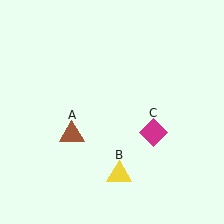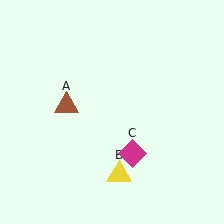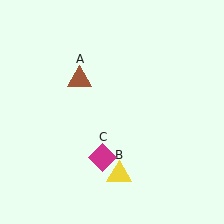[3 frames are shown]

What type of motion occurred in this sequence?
The brown triangle (object A), magenta diamond (object C) rotated clockwise around the center of the scene.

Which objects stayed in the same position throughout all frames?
Yellow triangle (object B) remained stationary.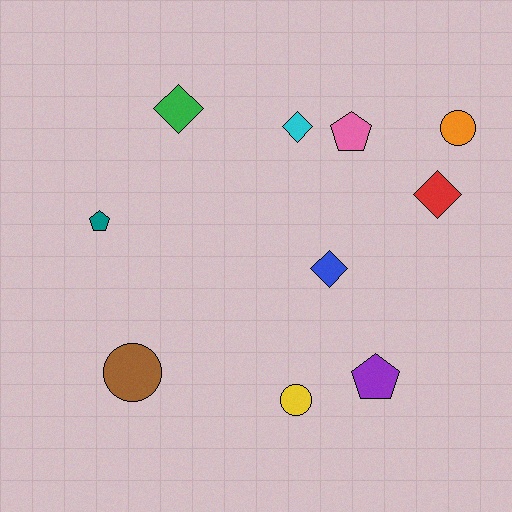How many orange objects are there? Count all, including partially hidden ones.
There is 1 orange object.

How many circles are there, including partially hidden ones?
There are 3 circles.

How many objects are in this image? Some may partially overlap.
There are 10 objects.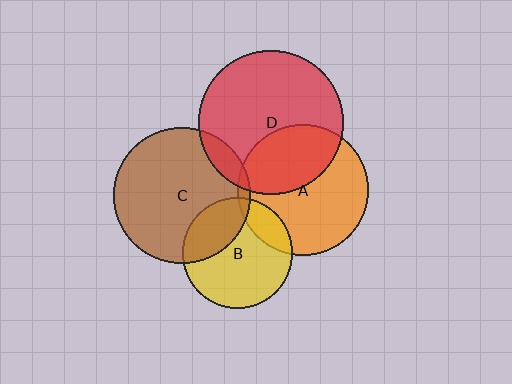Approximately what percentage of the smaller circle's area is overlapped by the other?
Approximately 30%.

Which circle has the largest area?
Circle D (red).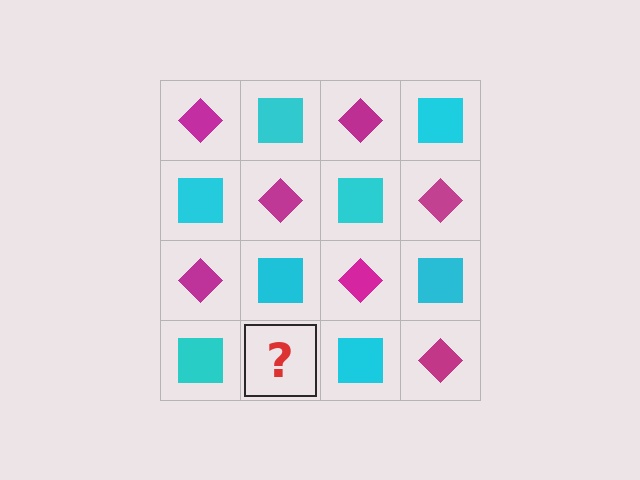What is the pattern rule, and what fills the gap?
The rule is that it alternates magenta diamond and cyan square in a checkerboard pattern. The gap should be filled with a magenta diamond.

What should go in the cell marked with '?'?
The missing cell should contain a magenta diamond.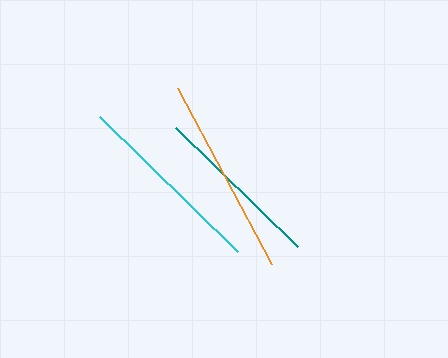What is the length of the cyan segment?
The cyan segment is approximately 193 pixels long.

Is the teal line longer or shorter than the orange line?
The orange line is longer than the teal line.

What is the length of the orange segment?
The orange segment is approximately 199 pixels long.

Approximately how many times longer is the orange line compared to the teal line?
The orange line is approximately 1.2 times the length of the teal line.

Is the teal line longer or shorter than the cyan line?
The cyan line is longer than the teal line.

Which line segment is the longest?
The orange line is the longest at approximately 199 pixels.